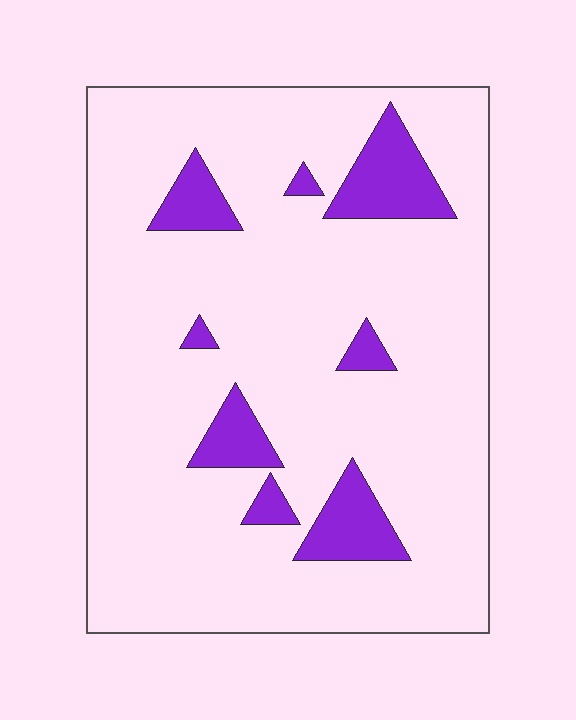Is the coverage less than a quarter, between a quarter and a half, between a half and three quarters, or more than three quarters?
Less than a quarter.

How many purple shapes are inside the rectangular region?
8.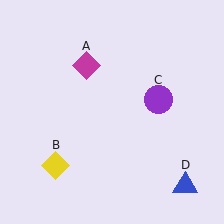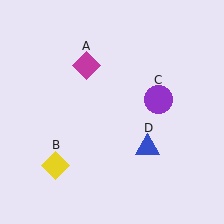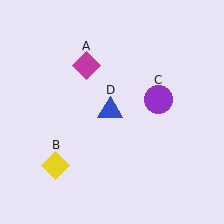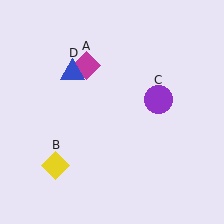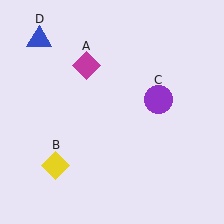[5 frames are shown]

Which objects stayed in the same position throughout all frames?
Magenta diamond (object A) and yellow diamond (object B) and purple circle (object C) remained stationary.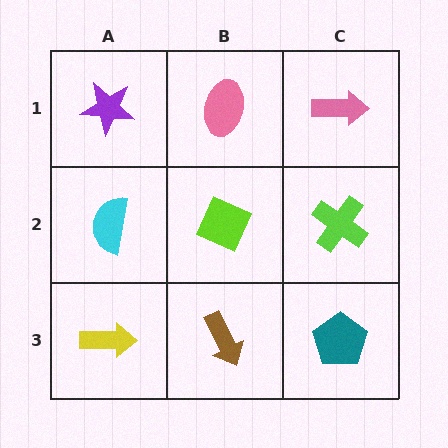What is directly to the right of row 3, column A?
A brown arrow.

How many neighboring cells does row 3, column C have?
2.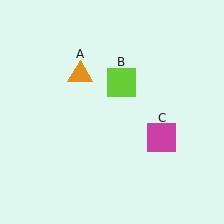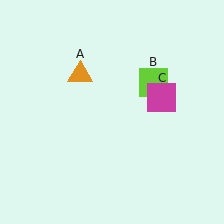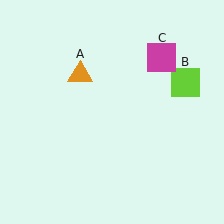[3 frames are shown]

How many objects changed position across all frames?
2 objects changed position: lime square (object B), magenta square (object C).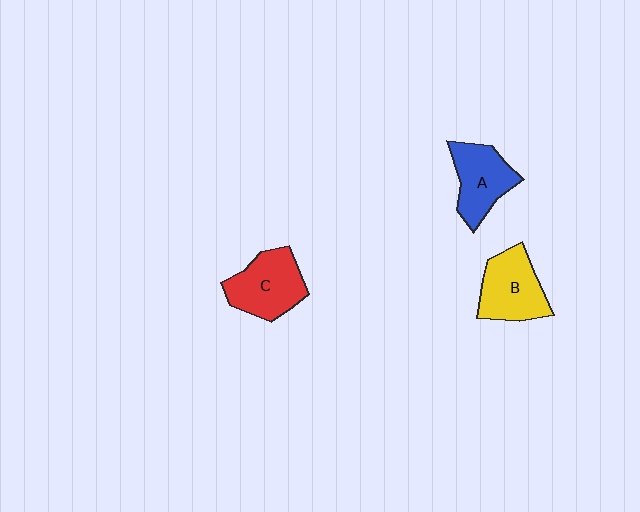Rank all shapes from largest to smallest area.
From largest to smallest: C (red), B (yellow), A (blue).